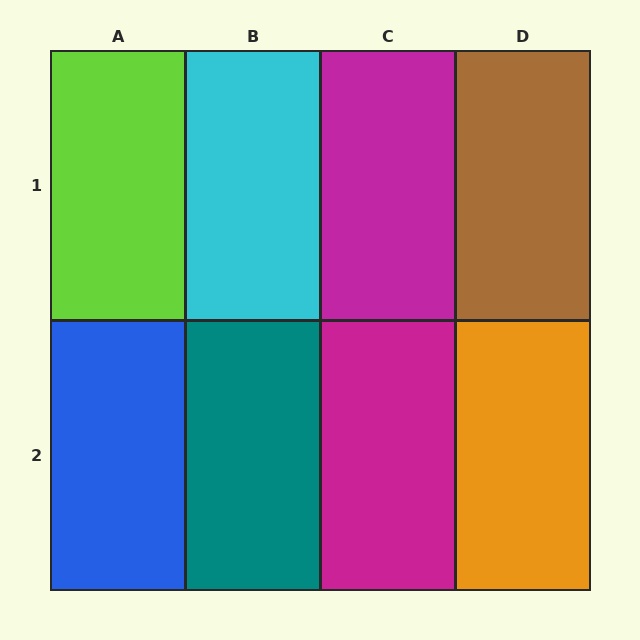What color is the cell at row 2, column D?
Orange.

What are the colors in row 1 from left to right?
Lime, cyan, magenta, brown.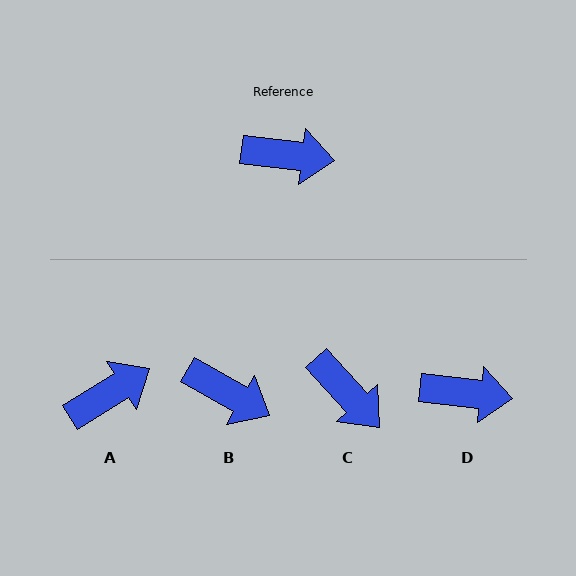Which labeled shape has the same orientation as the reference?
D.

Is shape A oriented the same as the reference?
No, it is off by about 38 degrees.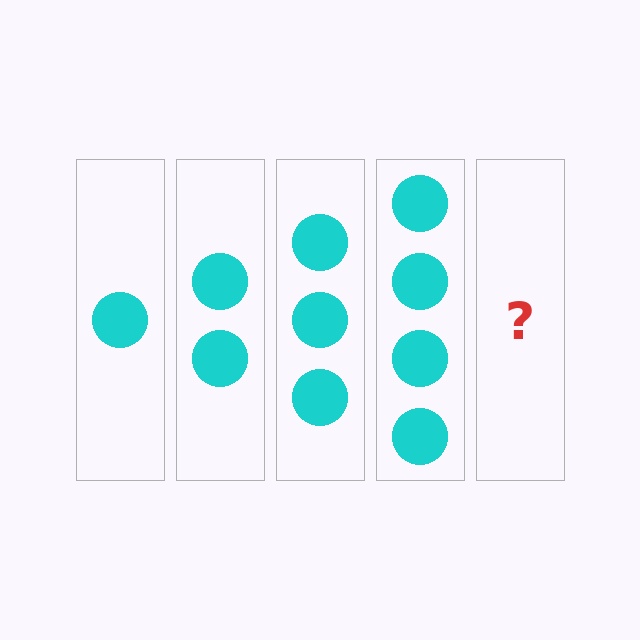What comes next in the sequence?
The next element should be 5 circles.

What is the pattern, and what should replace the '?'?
The pattern is that each step adds one more circle. The '?' should be 5 circles.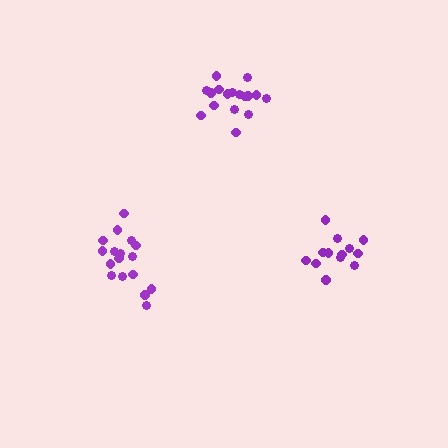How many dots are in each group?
Group 1: 17 dots, Group 2: 17 dots, Group 3: 13 dots (47 total).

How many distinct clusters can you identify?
There are 3 distinct clusters.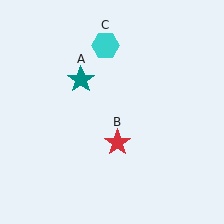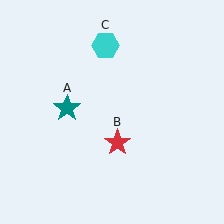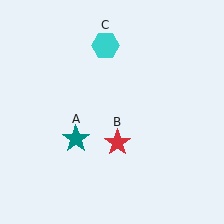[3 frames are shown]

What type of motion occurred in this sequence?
The teal star (object A) rotated counterclockwise around the center of the scene.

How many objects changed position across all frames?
1 object changed position: teal star (object A).